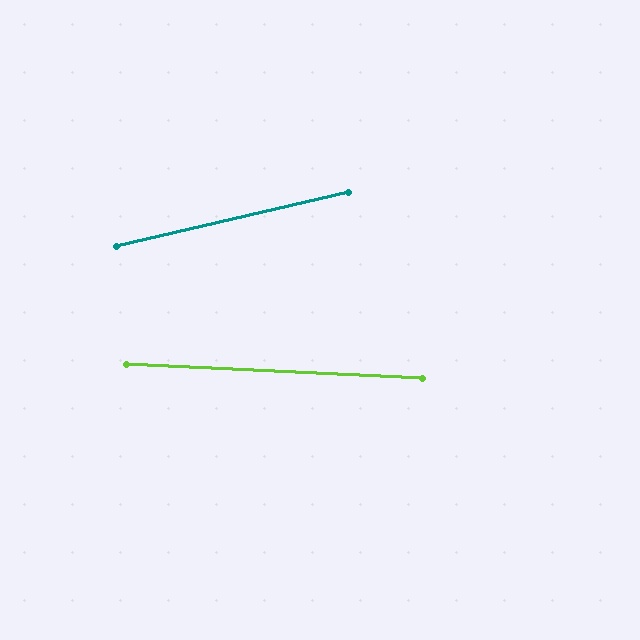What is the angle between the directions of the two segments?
Approximately 16 degrees.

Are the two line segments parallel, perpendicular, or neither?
Neither parallel nor perpendicular — they differ by about 16°.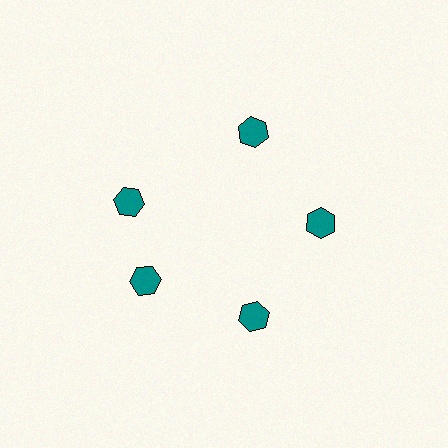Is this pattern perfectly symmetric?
No. The 5 teal hexagons are arranged in a ring, but one element near the 10 o'clock position is rotated out of alignment along the ring, breaking the 5-fold rotational symmetry.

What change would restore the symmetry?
The symmetry would be restored by rotating it back into even spacing with its neighbors so that all 5 hexagons sit at equal angles and equal distance from the center.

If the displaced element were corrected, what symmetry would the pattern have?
It would have 5-fold rotational symmetry — the pattern would map onto itself every 72 degrees.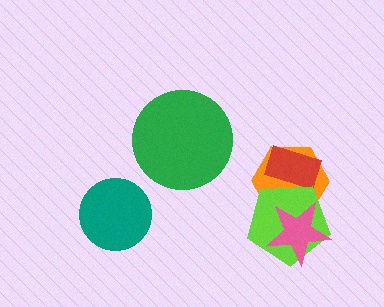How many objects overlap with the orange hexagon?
3 objects overlap with the orange hexagon.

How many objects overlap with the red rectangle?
2 objects overlap with the red rectangle.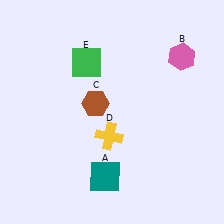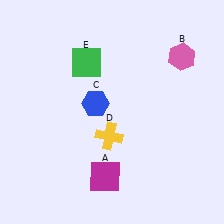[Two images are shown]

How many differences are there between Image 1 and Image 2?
There are 2 differences between the two images.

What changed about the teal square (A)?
In Image 1, A is teal. In Image 2, it changed to magenta.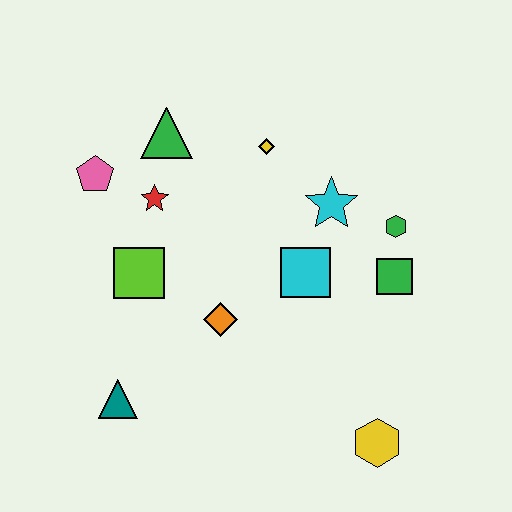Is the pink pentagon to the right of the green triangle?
No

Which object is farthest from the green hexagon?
The teal triangle is farthest from the green hexagon.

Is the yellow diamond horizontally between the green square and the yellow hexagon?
No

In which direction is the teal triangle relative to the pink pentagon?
The teal triangle is below the pink pentagon.